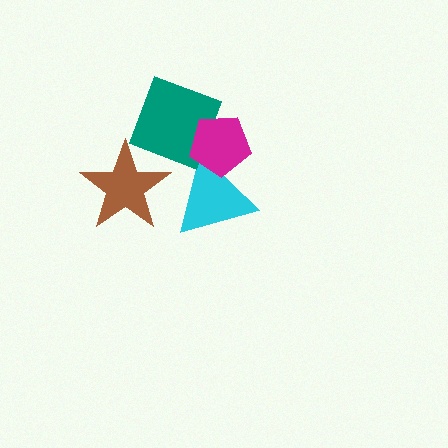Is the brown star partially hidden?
No, no other shape covers it.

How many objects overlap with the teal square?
1 object overlaps with the teal square.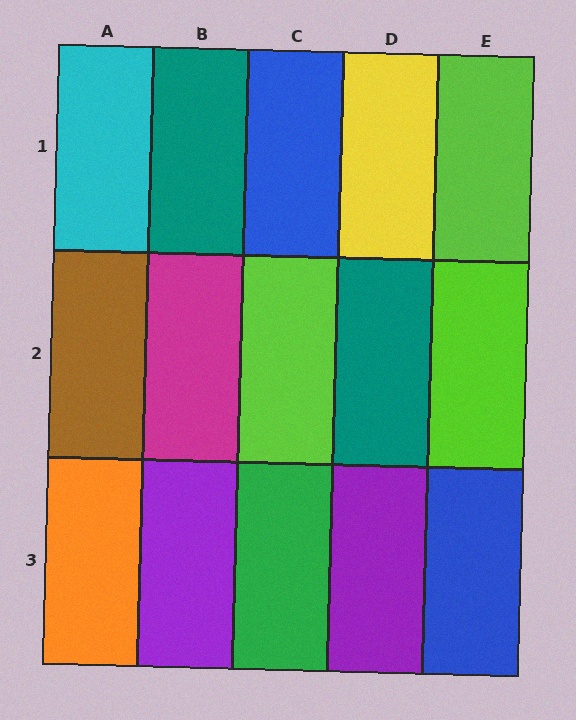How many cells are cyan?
1 cell is cyan.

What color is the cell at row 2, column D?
Teal.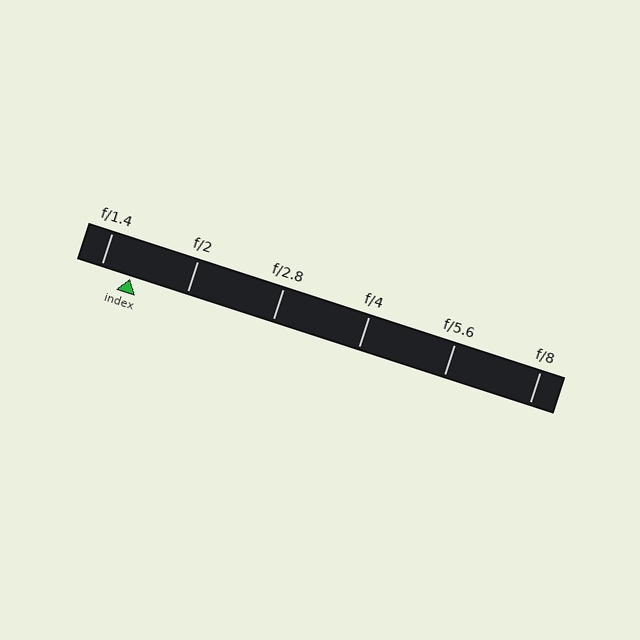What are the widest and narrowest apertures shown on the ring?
The widest aperture shown is f/1.4 and the narrowest is f/8.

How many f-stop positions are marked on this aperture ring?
There are 6 f-stop positions marked.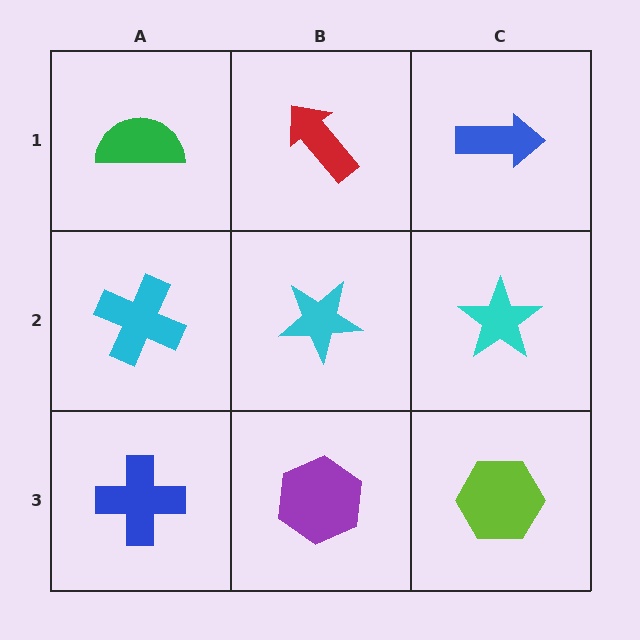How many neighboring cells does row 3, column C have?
2.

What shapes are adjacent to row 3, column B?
A cyan star (row 2, column B), a blue cross (row 3, column A), a lime hexagon (row 3, column C).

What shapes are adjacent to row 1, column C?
A cyan star (row 2, column C), a red arrow (row 1, column B).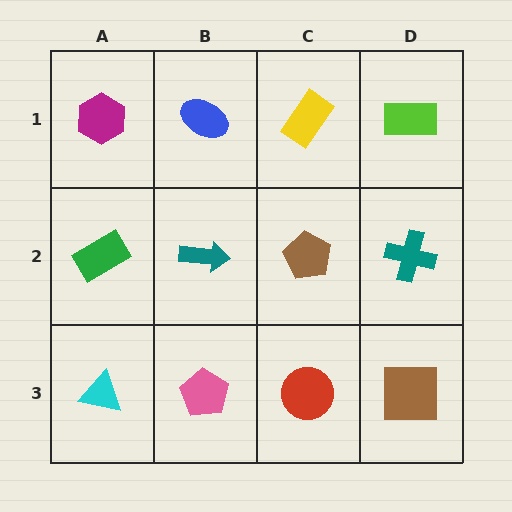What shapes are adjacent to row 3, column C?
A brown pentagon (row 2, column C), a pink pentagon (row 3, column B), a brown square (row 3, column D).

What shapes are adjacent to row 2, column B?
A blue ellipse (row 1, column B), a pink pentagon (row 3, column B), a green rectangle (row 2, column A), a brown pentagon (row 2, column C).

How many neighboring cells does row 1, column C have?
3.